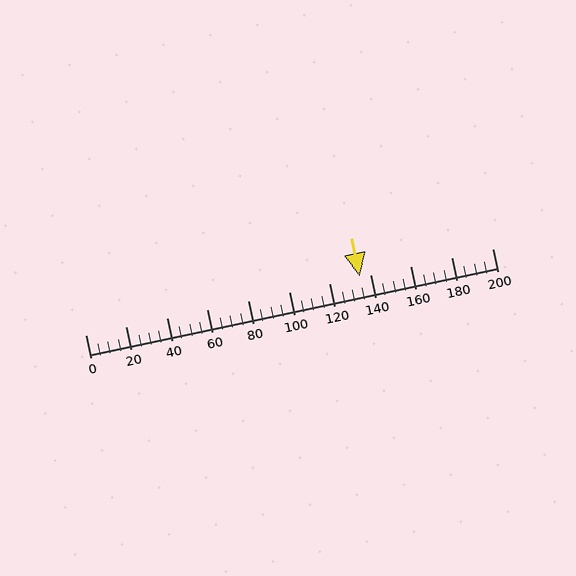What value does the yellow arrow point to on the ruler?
The yellow arrow points to approximately 135.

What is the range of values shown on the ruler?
The ruler shows values from 0 to 200.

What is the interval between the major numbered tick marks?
The major tick marks are spaced 20 units apart.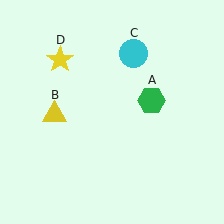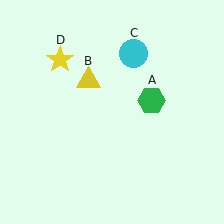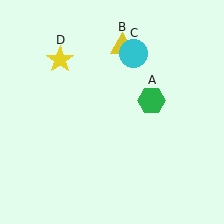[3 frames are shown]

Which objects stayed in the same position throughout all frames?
Green hexagon (object A) and cyan circle (object C) and yellow star (object D) remained stationary.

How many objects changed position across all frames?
1 object changed position: yellow triangle (object B).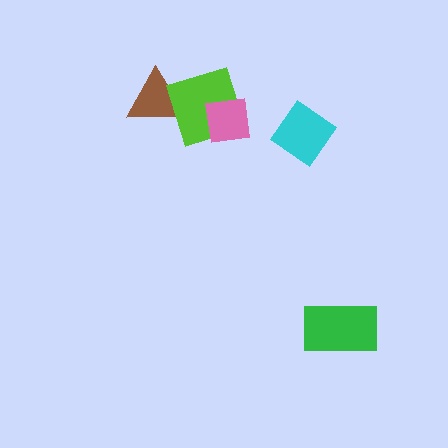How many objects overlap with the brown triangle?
1 object overlaps with the brown triangle.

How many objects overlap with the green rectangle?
0 objects overlap with the green rectangle.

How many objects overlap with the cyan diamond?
0 objects overlap with the cyan diamond.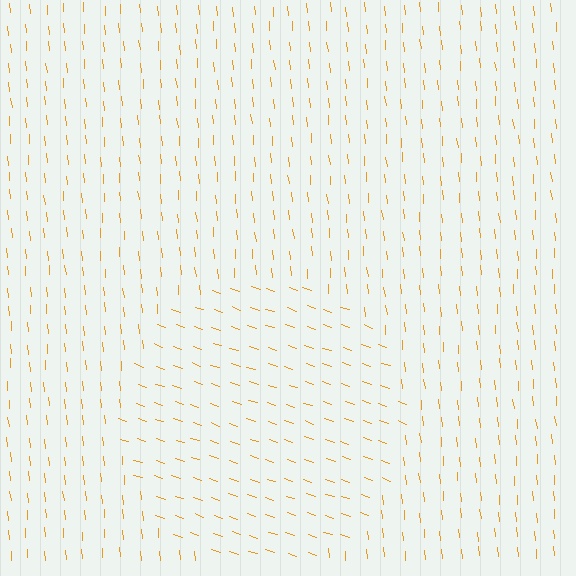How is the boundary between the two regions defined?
The boundary is defined purely by a change in line orientation (approximately 66 degrees difference). All lines are the same color and thickness.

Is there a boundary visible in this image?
Yes, there is a texture boundary formed by a change in line orientation.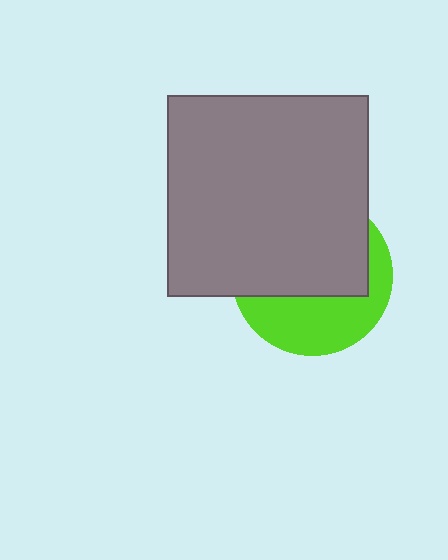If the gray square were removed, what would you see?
You would see the complete lime circle.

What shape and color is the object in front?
The object in front is a gray square.